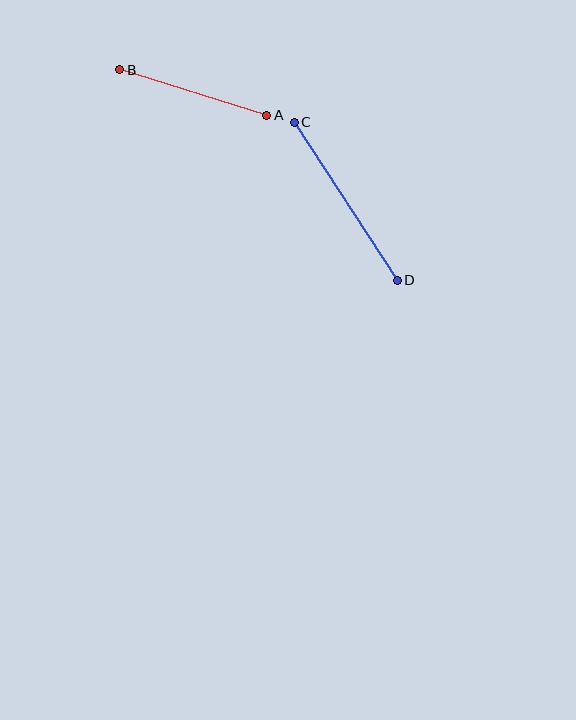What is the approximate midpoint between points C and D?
The midpoint is at approximately (346, 201) pixels.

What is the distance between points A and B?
The distance is approximately 154 pixels.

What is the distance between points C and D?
The distance is approximately 189 pixels.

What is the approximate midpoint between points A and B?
The midpoint is at approximately (193, 93) pixels.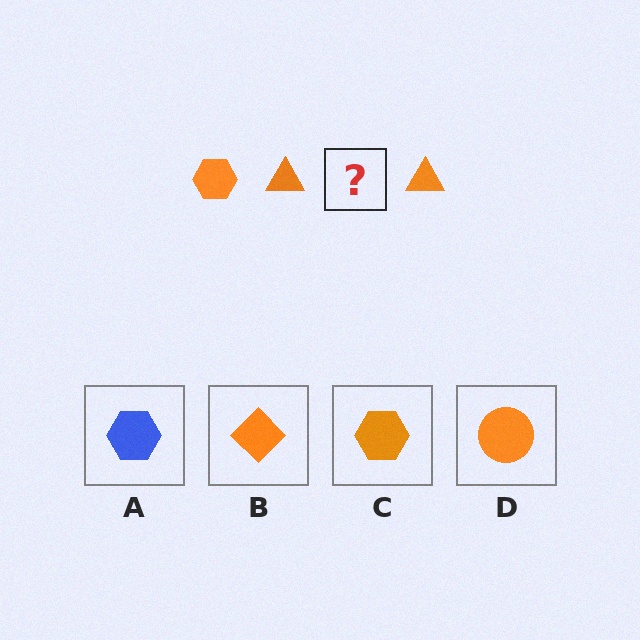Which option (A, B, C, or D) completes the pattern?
C.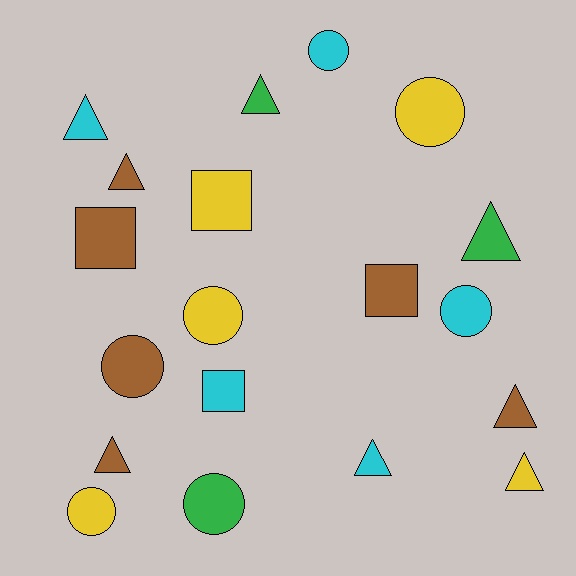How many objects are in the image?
There are 19 objects.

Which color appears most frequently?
Brown, with 6 objects.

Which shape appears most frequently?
Triangle, with 8 objects.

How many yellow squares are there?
There is 1 yellow square.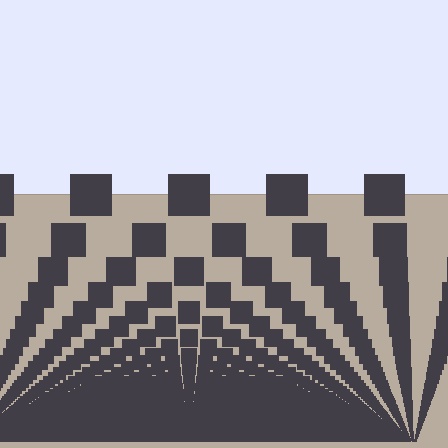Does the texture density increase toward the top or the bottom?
Density increases toward the bottom.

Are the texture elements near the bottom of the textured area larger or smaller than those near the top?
Smaller. The gradient is inverted — elements near the bottom are smaller and denser.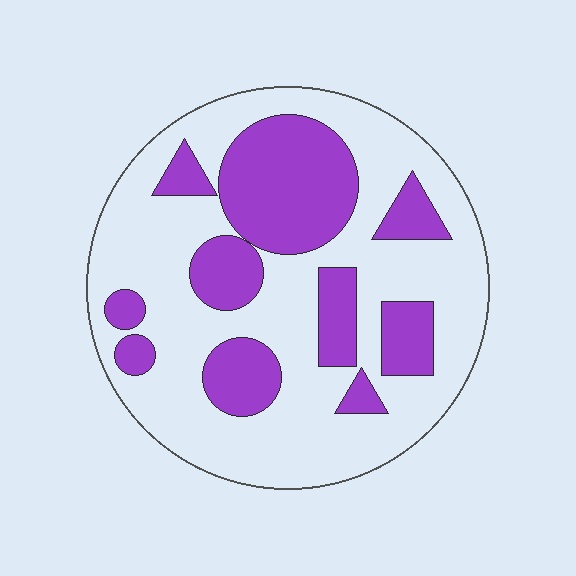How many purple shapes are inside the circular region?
10.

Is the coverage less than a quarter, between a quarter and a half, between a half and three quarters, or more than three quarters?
Between a quarter and a half.